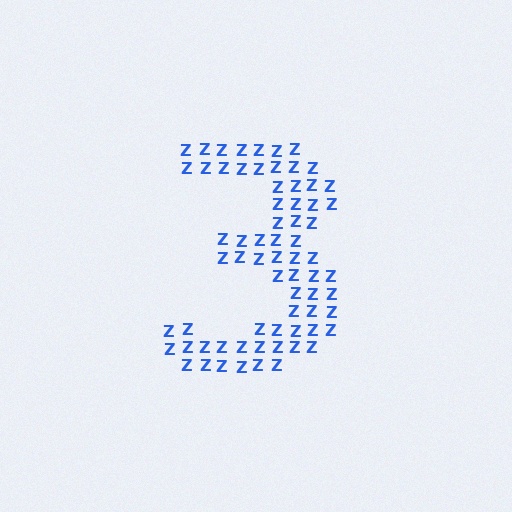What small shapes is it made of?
It is made of small letter Z's.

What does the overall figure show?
The overall figure shows the digit 3.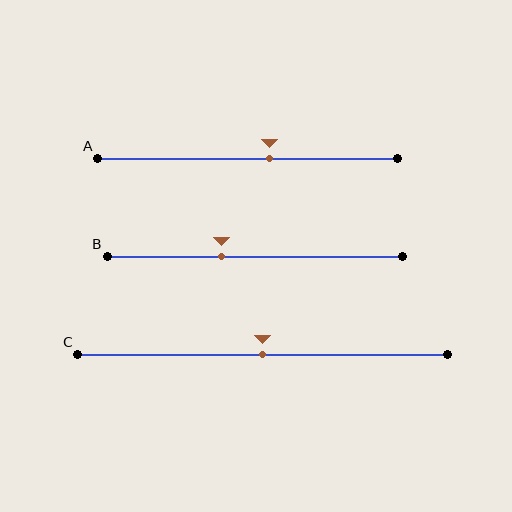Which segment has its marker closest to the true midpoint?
Segment C has its marker closest to the true midpoint.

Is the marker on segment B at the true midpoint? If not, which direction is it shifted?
No, the marker on segment B is shifted to the left by about 11% of the segment length.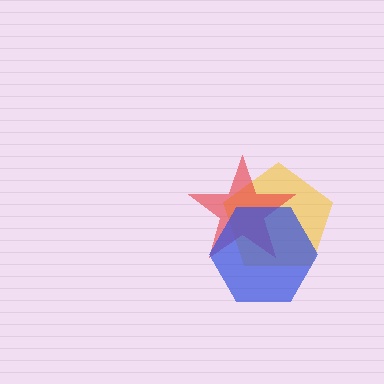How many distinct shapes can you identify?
There are 3 distinct shapes: a yellow pentagon, a red star, a blue hexagon.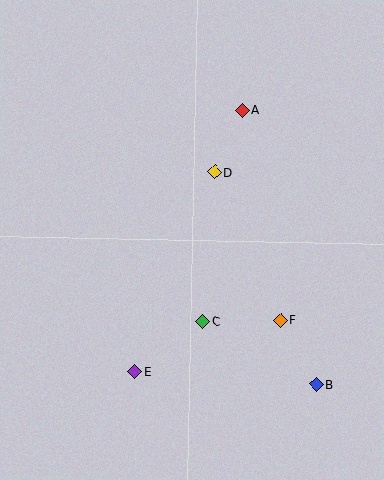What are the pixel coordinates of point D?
Point D is at (214, 172).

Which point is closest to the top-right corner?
Point A is closest to the top-right corner.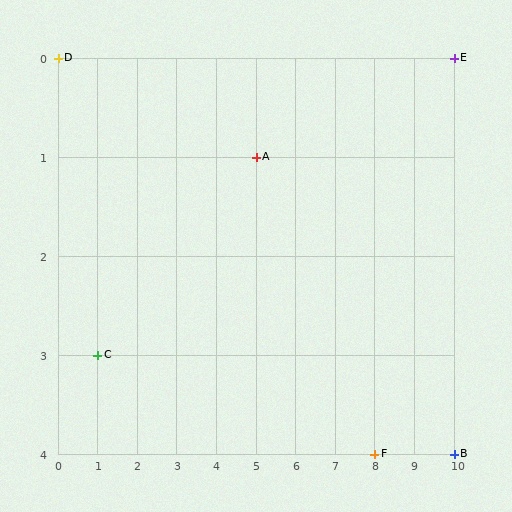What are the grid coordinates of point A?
Point A is at grid coordinates (5, 1).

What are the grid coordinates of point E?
Point E is at grid coordinates (10, 0).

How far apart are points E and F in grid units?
Points E and F are 2 columns and 4 rows apart (about 4.5 grid units diagonally).